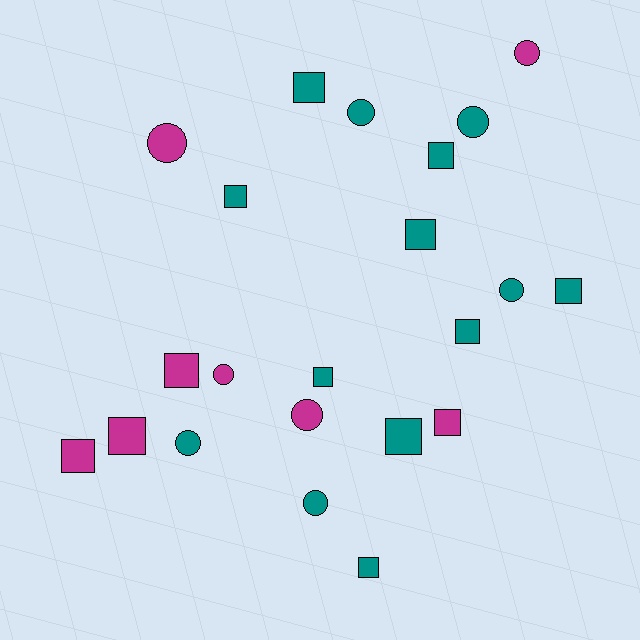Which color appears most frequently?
Teal, with 14 objects.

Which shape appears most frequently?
Square, with 13 objects.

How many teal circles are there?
There are 5 teal circles.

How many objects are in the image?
There are 22 objects.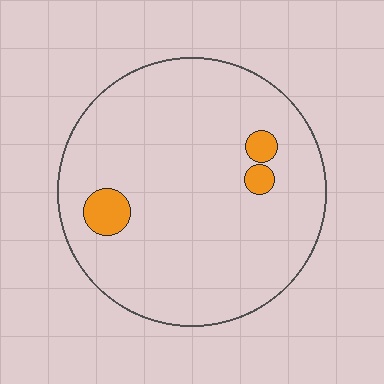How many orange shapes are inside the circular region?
3.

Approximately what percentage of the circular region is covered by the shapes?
Approximately 5%.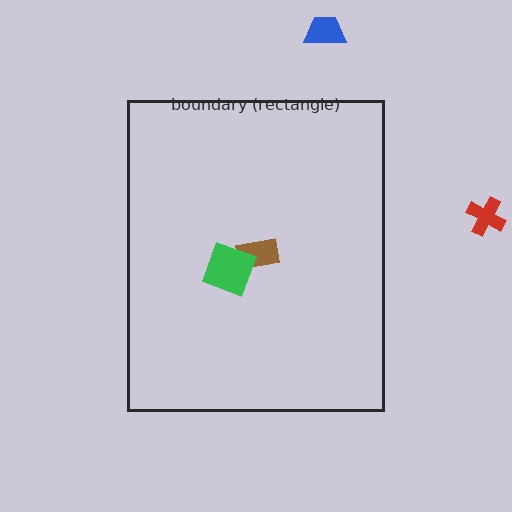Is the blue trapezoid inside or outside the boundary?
Outside.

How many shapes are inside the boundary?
2 inside, 2 outside.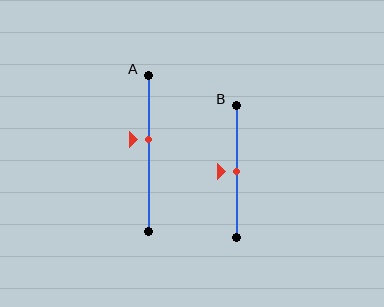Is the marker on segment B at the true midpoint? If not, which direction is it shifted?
Yes, the marker on segment B is at the true midpoint.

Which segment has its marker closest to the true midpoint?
Segment B has its marker closest to the true midpoint.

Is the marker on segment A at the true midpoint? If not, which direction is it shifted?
No, the marker on segment A is shifted upward by about 9% of the segment length.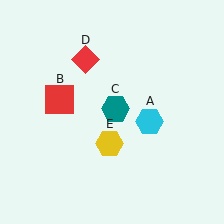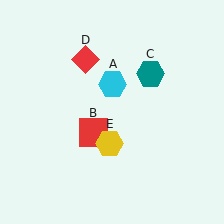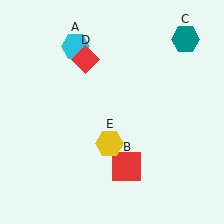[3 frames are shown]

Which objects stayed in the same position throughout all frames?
Red diamond (object D) and yellow hexagon (object E) remained stationary.